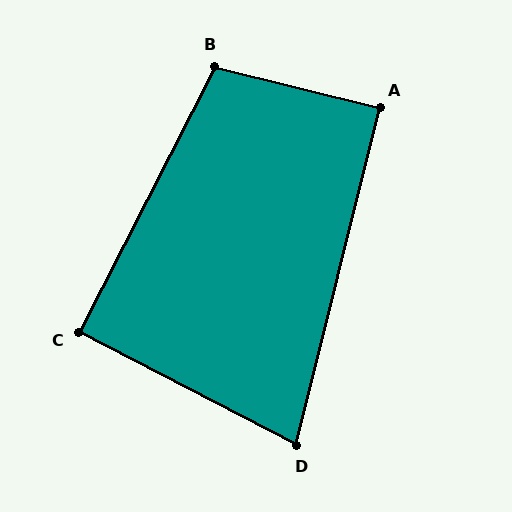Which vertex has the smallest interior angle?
D, at approximately 77 degrees.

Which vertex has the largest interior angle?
B, at approximately 103 degrees.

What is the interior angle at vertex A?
Approximately 90 degrees (approximately right).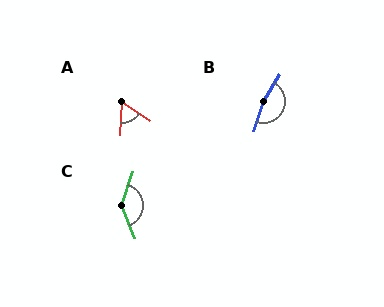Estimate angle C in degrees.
Approximately 139 degrees.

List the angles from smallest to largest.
A (59°), C (139°), B (167°).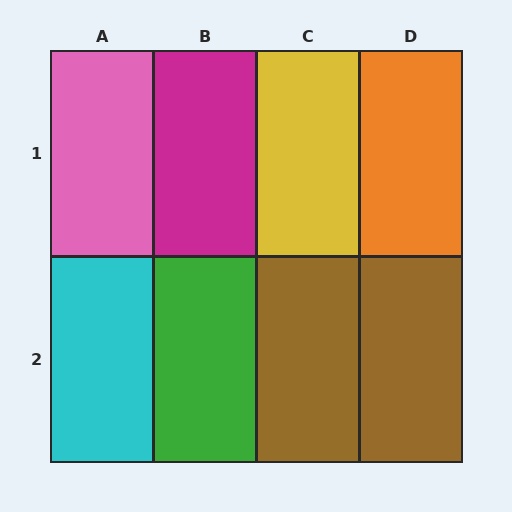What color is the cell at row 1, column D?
Orange.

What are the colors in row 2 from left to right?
Cyan, green, brown, brown.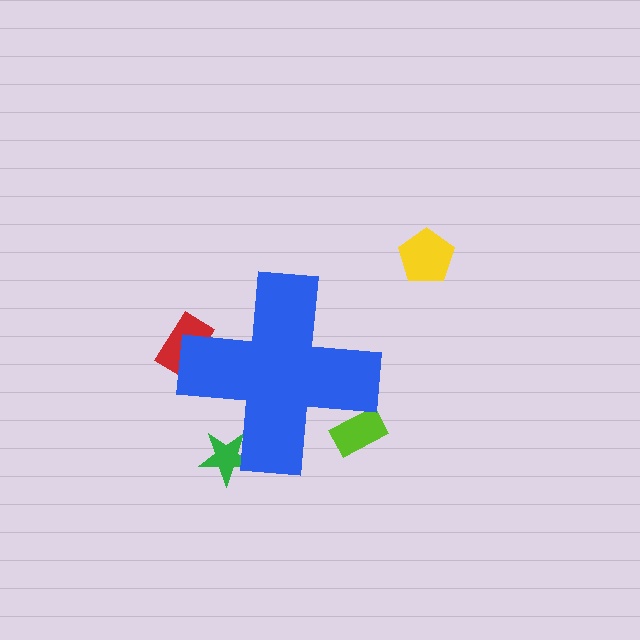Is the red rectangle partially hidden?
Yes, the red rectangle is partially hidden behind the blue cross.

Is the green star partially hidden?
Yes, the green star is partially hidden behind the blue cross.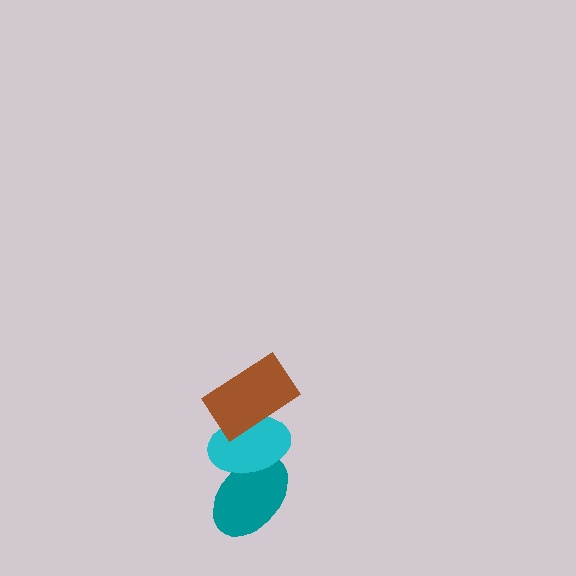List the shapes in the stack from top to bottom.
From top to bottom: the brown rectangle, the cyan ellipse, the teal ellipse.